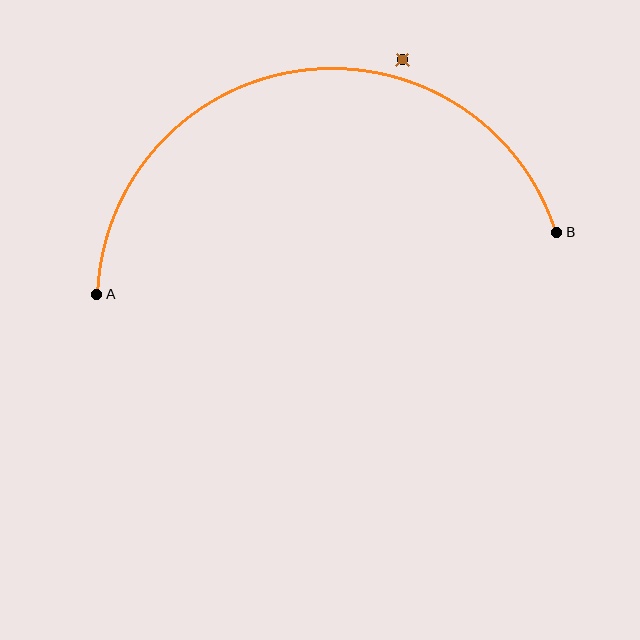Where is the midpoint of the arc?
The arc midpoint is the point on the curve farthest from the straight line joining A and B. It sits above that line.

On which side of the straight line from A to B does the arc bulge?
The arc bulges above the straight line connecting A and B.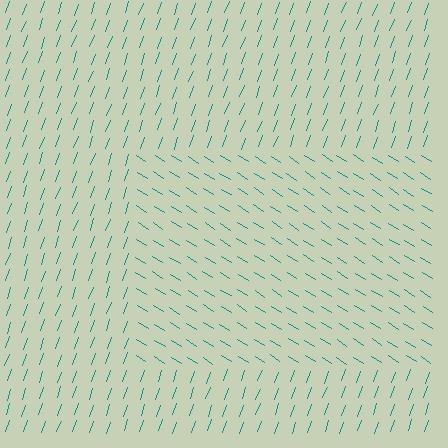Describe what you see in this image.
The image is filled with small teal line segments. A rectangle region in the image has lines oriented differently from the surrounding lines, creating a visible texture boundary.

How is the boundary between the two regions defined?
The boundary is defined purely by a change in line orientation (approximately 77 degrees difference). All lines are the same color and thickness.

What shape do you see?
I see a rectangle.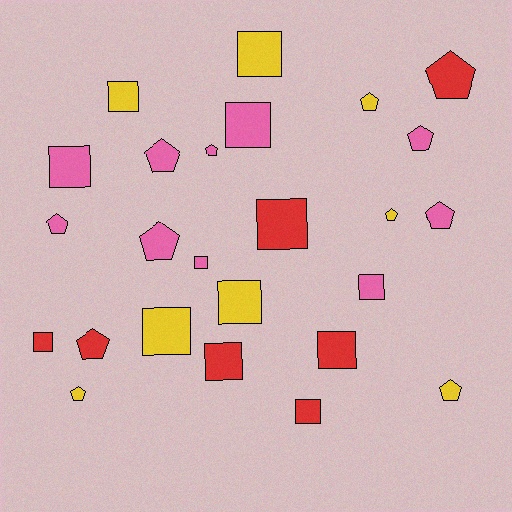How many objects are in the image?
There are 25 objects.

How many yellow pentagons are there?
There are 4 yellow pentagons.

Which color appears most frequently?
Pink, with 10 objects.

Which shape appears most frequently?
Square, with 13 objects.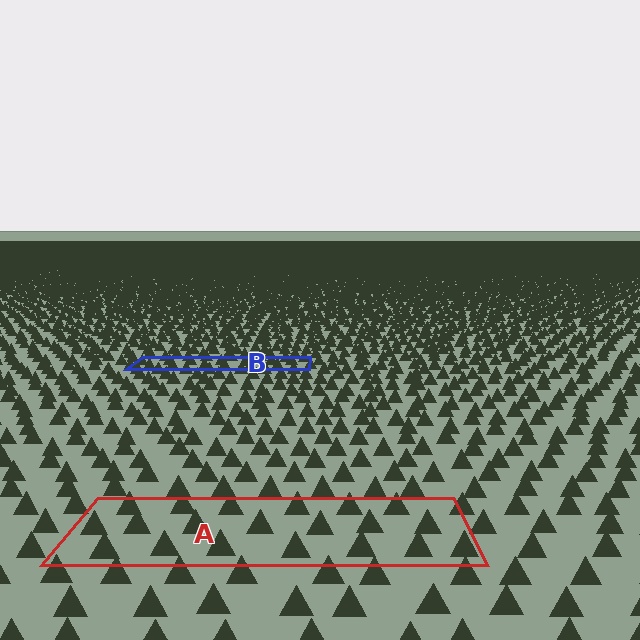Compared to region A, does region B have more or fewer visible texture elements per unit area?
Region B has more texture elements per unit area — they are packed more densely because it is farther away.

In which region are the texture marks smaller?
The texture marks are smaller in region B, because it is farther away.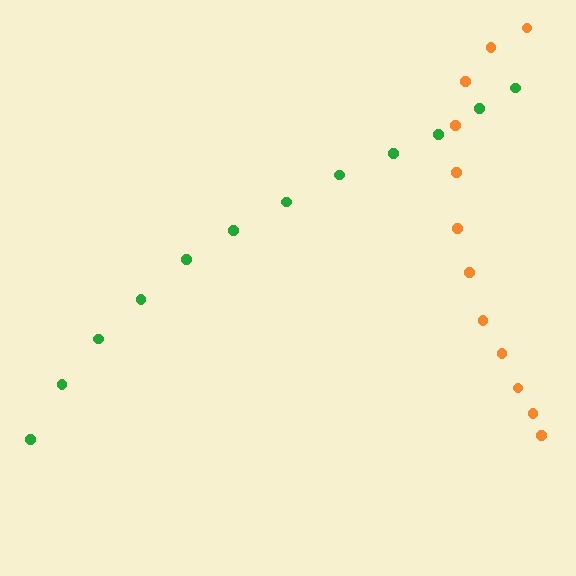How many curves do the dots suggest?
There are 2 distinct paths.